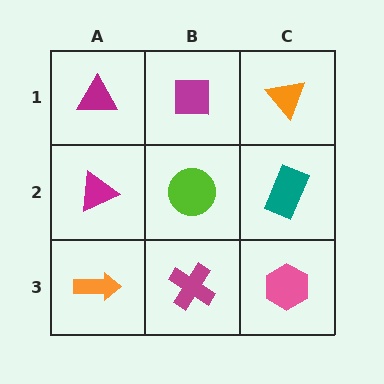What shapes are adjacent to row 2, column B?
A magenta square (row 1, column B), a magenta cross (row 3, column B), a magenta triangle (row 2, column A), a teal rectangle (row 2, column C).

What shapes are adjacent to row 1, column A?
A magenta triangle (row 2, column A), a magenta square (row 1, column B).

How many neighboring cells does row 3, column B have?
3.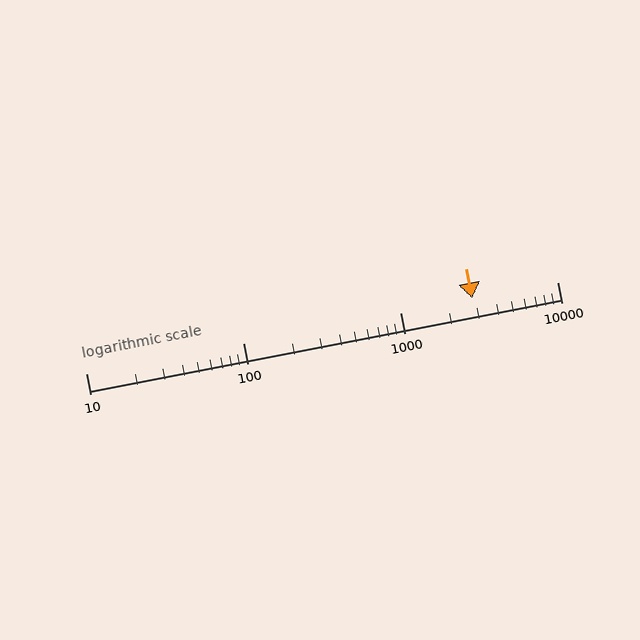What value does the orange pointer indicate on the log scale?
The pointer indicates approximately 2900.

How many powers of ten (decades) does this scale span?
The scale spans 3 decades, from 10 to 10000.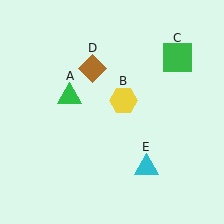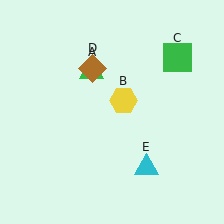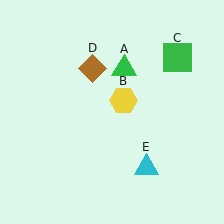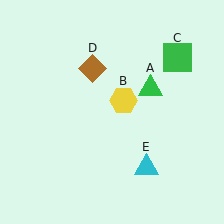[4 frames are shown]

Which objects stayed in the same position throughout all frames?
Yellow hexagon (object B) and green square (object C) and brown diamond (object D) and cyan triangle (object E) remained stationary.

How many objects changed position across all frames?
1 object changed position: green triangle (object A).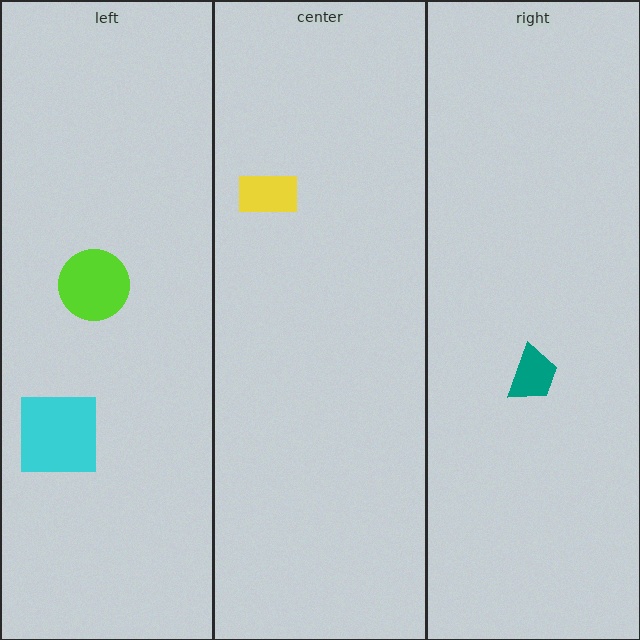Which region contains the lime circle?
The left region.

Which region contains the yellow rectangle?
The center region.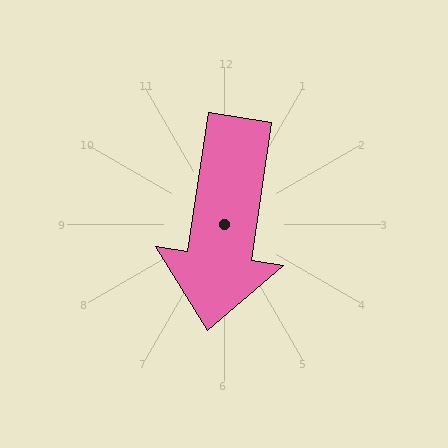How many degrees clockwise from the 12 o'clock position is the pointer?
Approximately 189 degrees.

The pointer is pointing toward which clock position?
Roughly 6 o'clock.